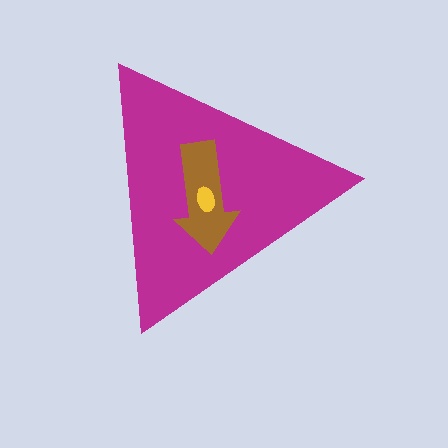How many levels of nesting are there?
3.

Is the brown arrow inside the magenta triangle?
Yes.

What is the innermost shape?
The yellow ellipse.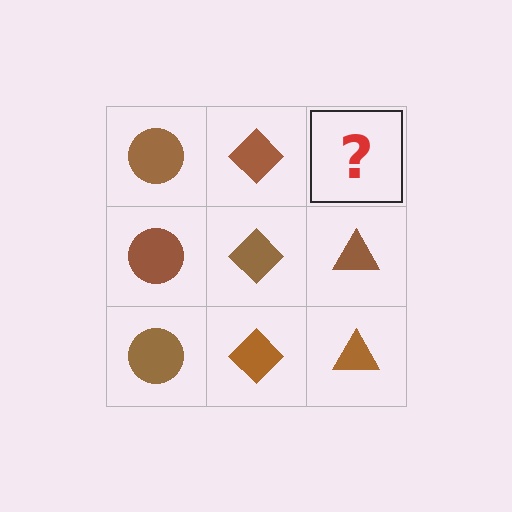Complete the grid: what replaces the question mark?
The question mark should be replaced with a brown triangle.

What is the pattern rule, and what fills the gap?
The rule is that each column has a consistent shape. The gap should be filled with a brown triangle.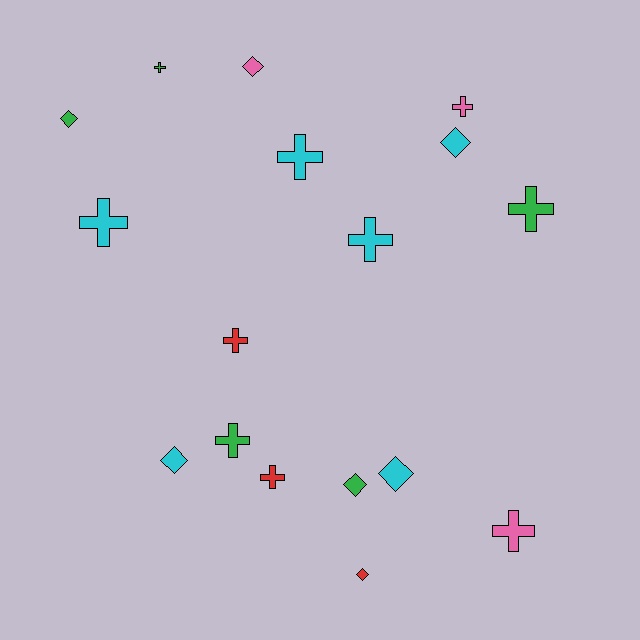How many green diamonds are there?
There are 2 green diamonds.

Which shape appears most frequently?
Cross, with 10 objects.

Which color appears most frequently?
Cyan, with 6 objects.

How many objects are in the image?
There are 17 objects.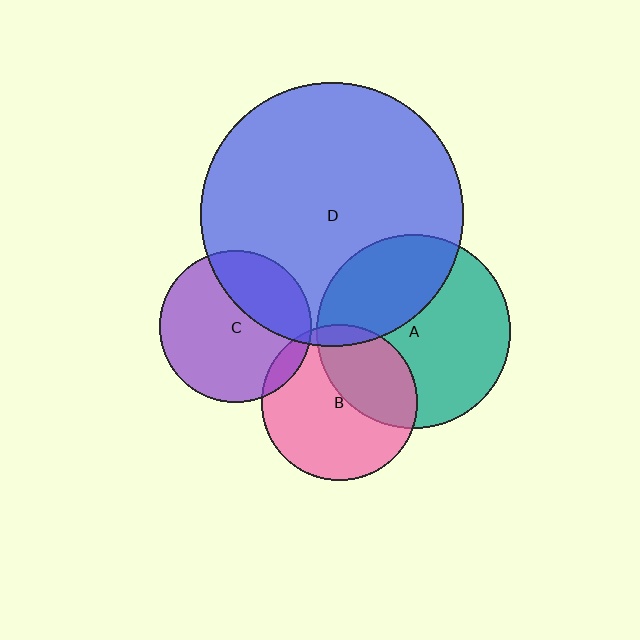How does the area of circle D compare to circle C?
Approximately 3.0 times.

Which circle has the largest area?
Circle D (blue).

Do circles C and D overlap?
Yes.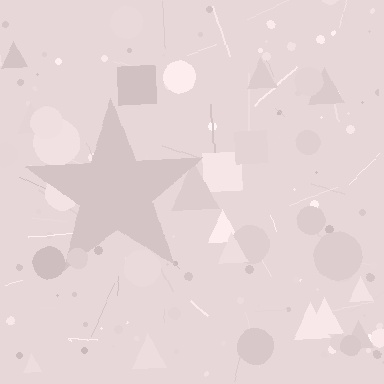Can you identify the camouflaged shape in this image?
The camouflaged shape is a star.